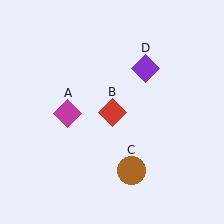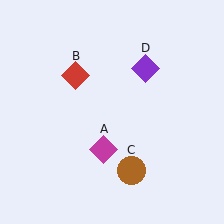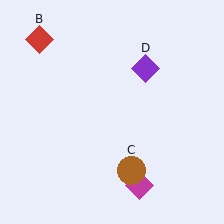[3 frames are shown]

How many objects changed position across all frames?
2 objects changed position: magenta diamond (object A), red diamond (object B).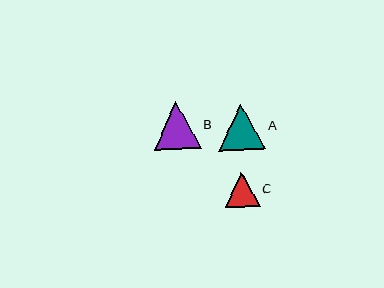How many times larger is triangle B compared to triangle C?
Triangle B is approximately 1.4 times the size of triangle C.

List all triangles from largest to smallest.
From largest to smallest: B, A, C.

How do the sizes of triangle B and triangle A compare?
Triangle B and triangle A are approximately the same size.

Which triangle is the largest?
Triangle B is the largest with a size of approximately 47 pixels.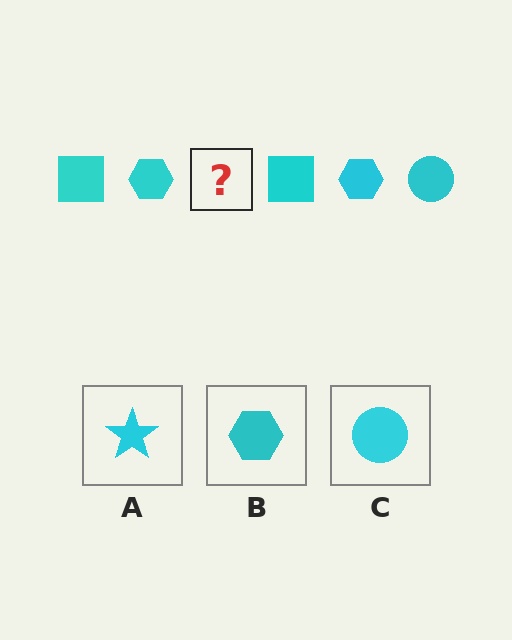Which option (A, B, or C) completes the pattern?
C.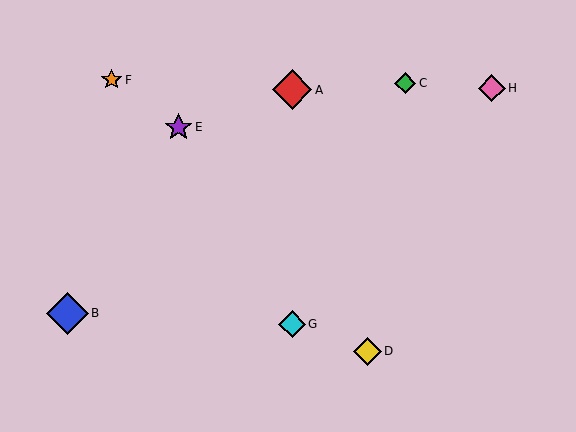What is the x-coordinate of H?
Object H is at x≈492.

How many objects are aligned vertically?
2 objects (A, G) are aligned vertically.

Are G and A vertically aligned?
Yes, both are at x≈292.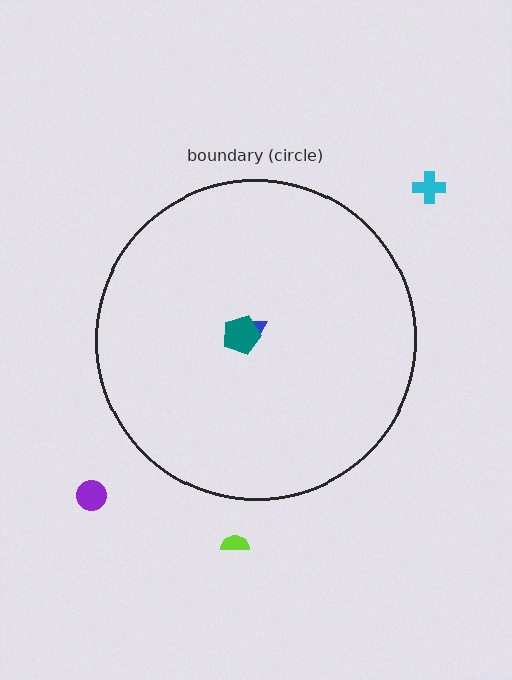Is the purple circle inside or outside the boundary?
Outside.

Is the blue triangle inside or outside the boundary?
Inside.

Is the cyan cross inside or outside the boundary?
Outside.